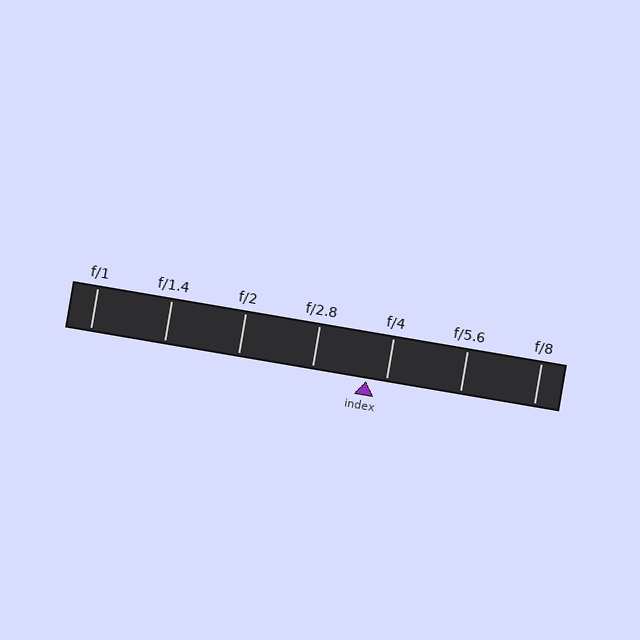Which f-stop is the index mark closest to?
The index mark is closest to f/4.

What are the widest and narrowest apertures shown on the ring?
The widest aperture shown is f/1 and the narrowest is f/8.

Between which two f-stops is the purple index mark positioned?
The index mark is between f/2.8 and f/4.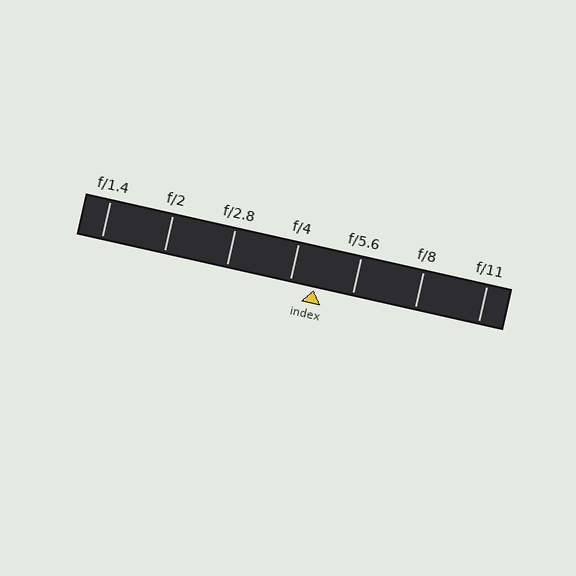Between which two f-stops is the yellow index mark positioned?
The index mark is between f/4 and f/5.6.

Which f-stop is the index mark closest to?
The index mark is closest to f/4.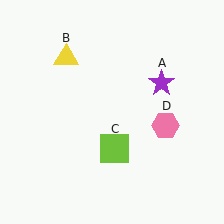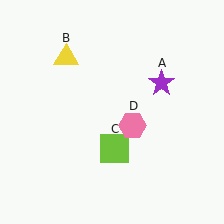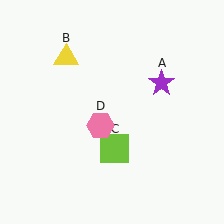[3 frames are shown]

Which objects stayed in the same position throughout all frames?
Purple star (object A) and yellow triangle (object B) and lime square (object C) remained stationary.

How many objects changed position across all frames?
1 object changed position: pink hexagon (object D).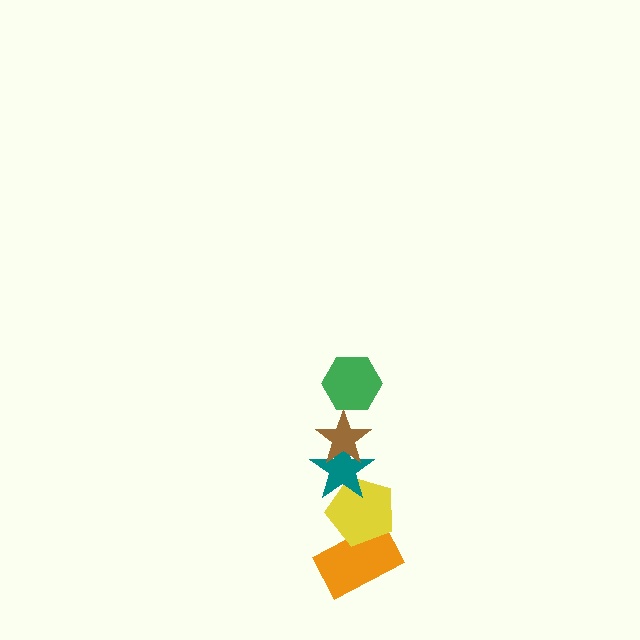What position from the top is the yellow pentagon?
The yellow pentagon is 4th from the top.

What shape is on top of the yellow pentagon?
The teal star is on top of the yellow pentagon.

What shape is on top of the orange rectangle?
The yellow pentagon is on top of the orange rectangle.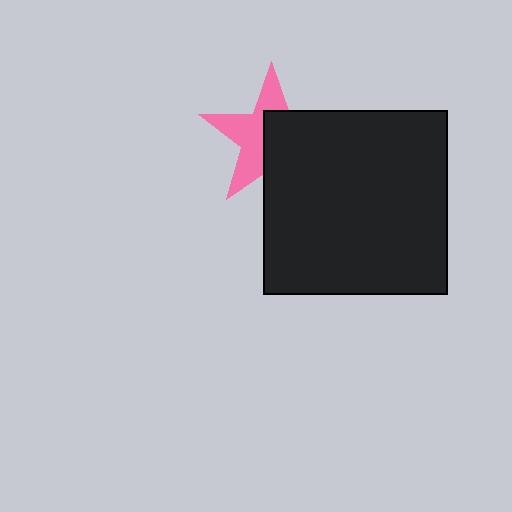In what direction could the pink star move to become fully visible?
The pink star could move toward the upper-left. That would shift it out from behind the black square entirely.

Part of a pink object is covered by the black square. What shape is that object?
It is a star.